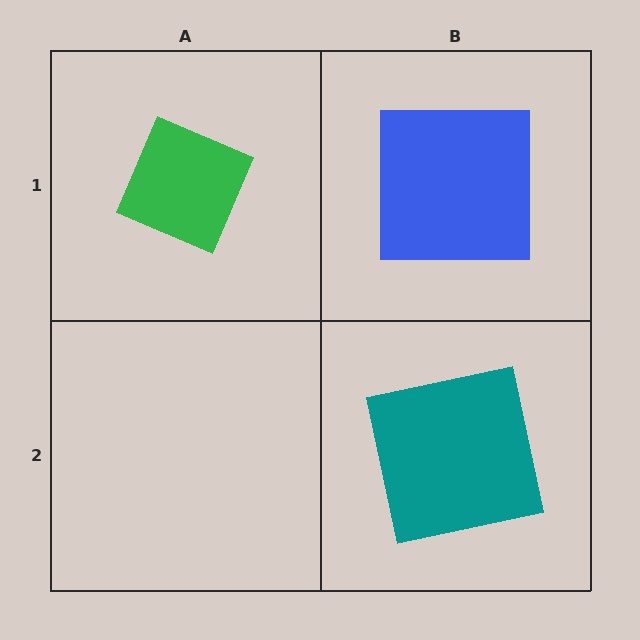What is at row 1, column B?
A blue square.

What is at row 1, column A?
A green diamond.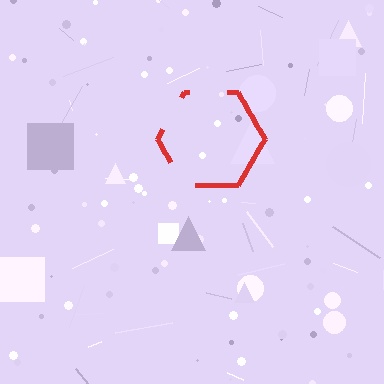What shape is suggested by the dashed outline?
The dashed outline suggests a hexagon.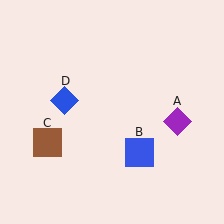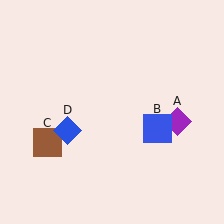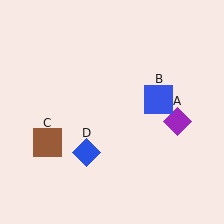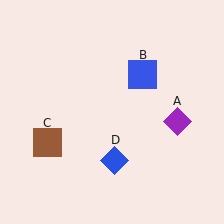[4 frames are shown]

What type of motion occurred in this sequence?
The blue square (object B), blue diamond (object D) rotated counterclockwise around the center of the scene.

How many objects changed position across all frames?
2 objects changed position: blue square (object B), blue diamond (object D).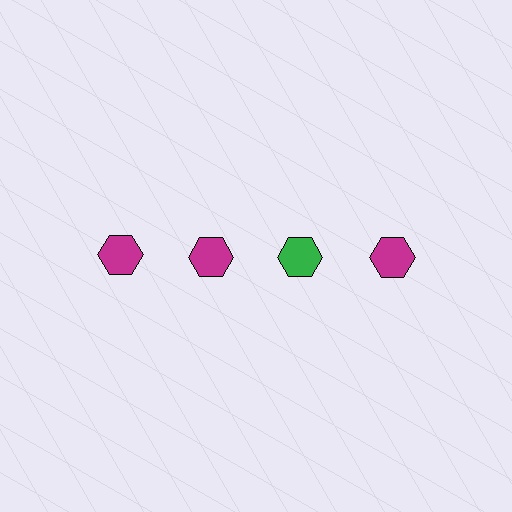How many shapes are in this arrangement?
There are 4 shapes arranged in a grid pattern.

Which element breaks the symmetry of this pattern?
The green hexagon in the top row, center column breaks the symmetry. All other shapes are magenta hexagons.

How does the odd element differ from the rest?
It has a different color: green instead of magenta.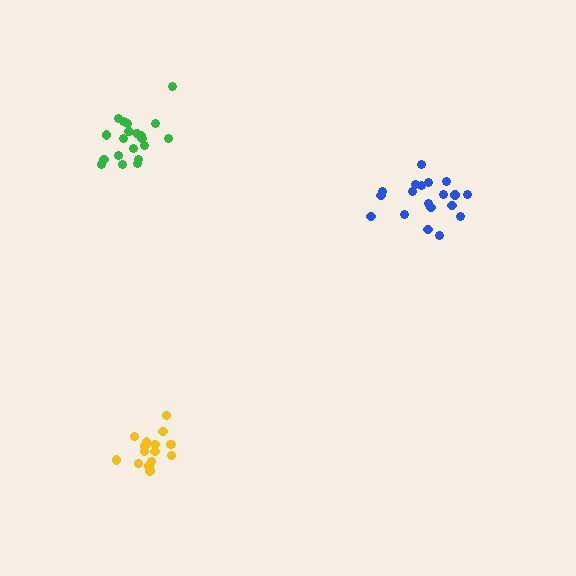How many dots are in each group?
Group 1: 20 dots, Group 2: 16 dots, Group 3: 20 dots (56 total).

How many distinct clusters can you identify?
There are 3 distinct clusters.